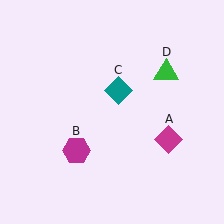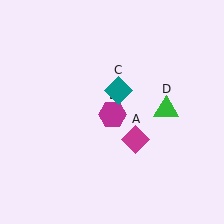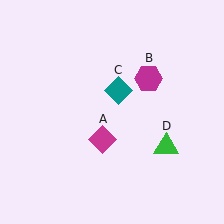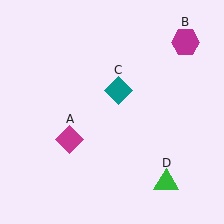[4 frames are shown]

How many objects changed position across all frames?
3 objects changed position: magenta diamond (object A), magenta hexagon (object B), green triangle (object D).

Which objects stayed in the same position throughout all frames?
Teal diamond (object C) remained stationary.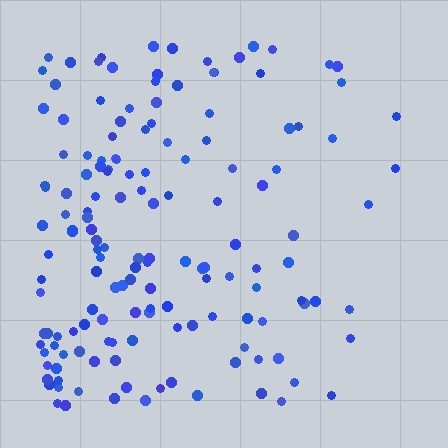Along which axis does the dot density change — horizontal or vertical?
Horizontal.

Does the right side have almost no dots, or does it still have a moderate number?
Still a moderate number, just noticeably fewer than the left.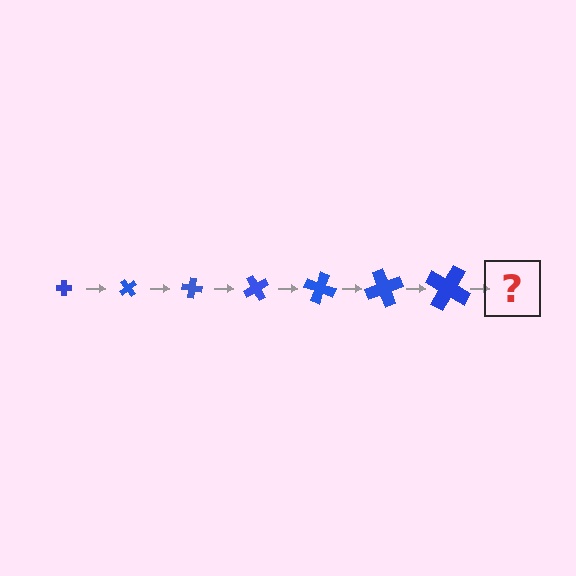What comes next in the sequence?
The next element should be a cross, larger than the previous one and rotated 350 degrees from the start.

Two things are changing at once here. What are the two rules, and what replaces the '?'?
The two rules are that the cross grows larger each step and it rotates 50 degrees each step. The '?' should be a cross, larger than the previous one and rotated 350 degrees from the start.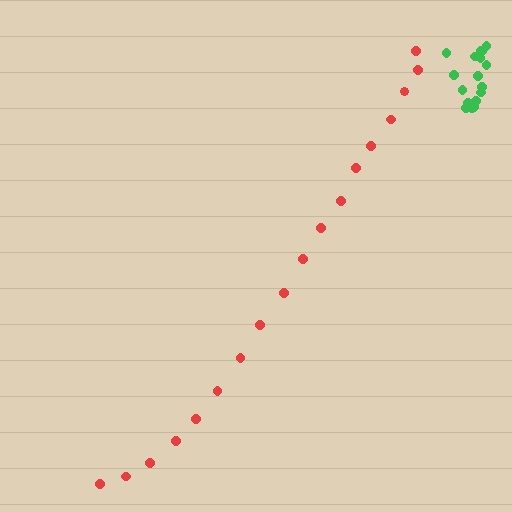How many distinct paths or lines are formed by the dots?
There are 2 distinct paths.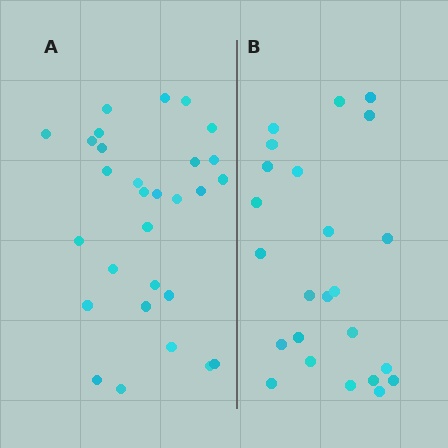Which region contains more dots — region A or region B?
Region A (the left region) has more dots.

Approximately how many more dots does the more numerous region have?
Region A has about 5 more dots than region B.